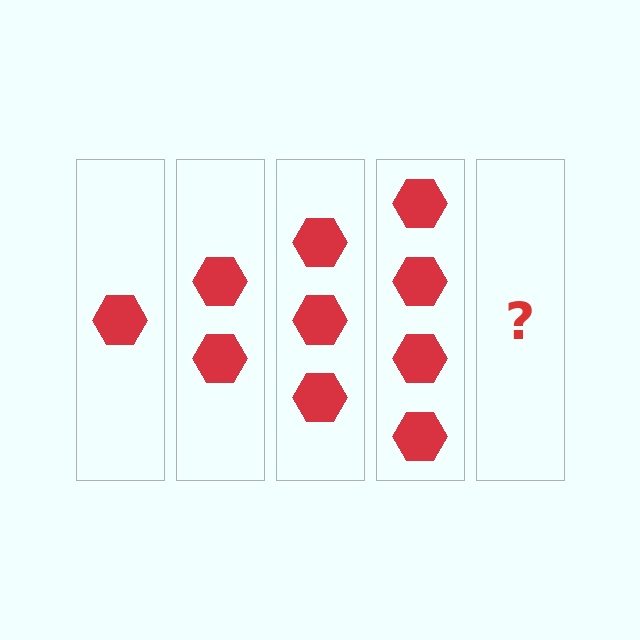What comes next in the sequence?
The next element should be 5 hexagons.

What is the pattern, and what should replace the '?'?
The pattern is that each step adds one more hexagon. The '?' should be 5 hexagons.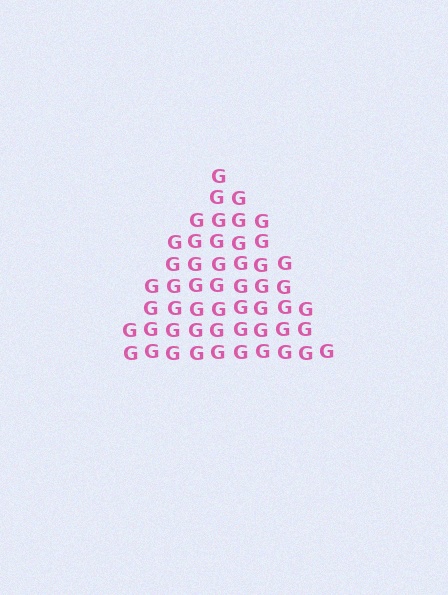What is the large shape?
The large shape is a triangle.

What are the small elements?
The small elements are letter G's.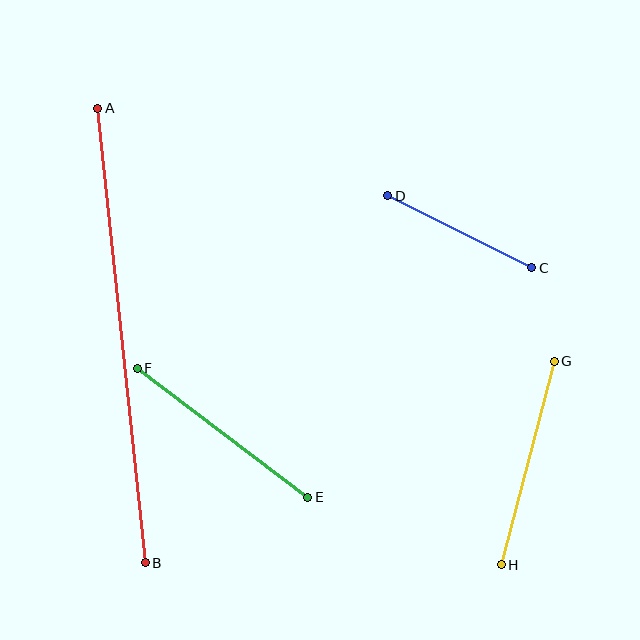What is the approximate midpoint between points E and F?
The midpoint is at approximately (222, 433) pixels.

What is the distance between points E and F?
The distance is approximately 214 pixels.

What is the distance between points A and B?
The distance is approximately 457 pixels.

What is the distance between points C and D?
The distance is approximately 161 pixels.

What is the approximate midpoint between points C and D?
The midpoint is at approximately (460, 232) pixels.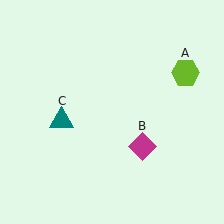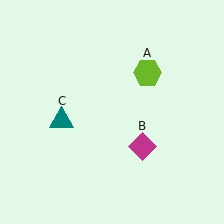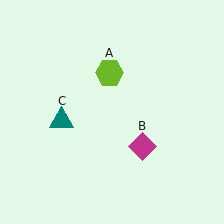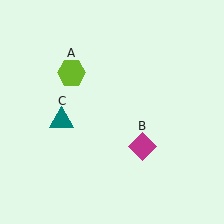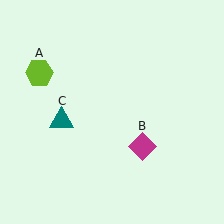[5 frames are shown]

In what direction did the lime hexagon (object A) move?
The lime hexagon (object A) moved left.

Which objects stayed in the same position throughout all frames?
Magenta diamond (object B) and teal triangle (object C) remained stationary.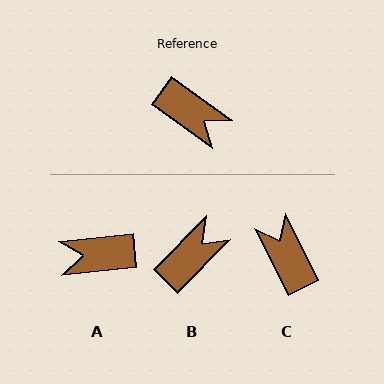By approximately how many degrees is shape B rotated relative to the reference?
Approximately 81 degrees counter-clockwise.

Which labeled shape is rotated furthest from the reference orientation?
C, about 152 degrees away.